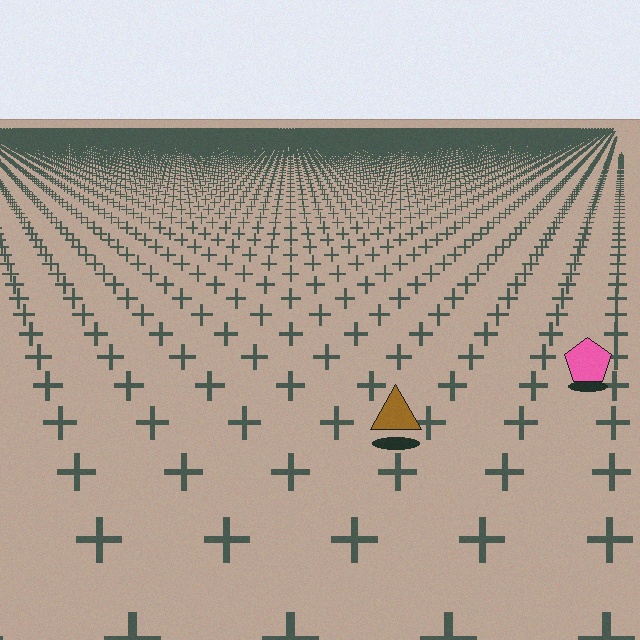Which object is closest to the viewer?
The brown triangle is closest. The texture marks near it are larger and more spread out.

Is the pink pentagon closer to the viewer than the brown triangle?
No. The brown triangle is closer — you can tell from the texture gradient: the ground texture is coarser near it.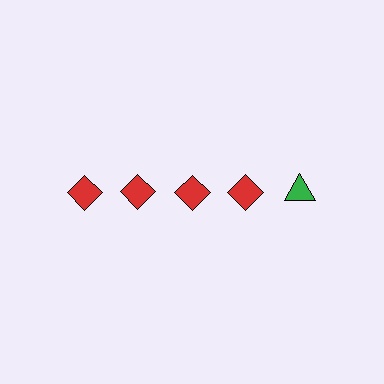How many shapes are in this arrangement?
There are 5 shapes arranged in a grid pattern.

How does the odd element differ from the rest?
It differs in both color (green instead of red) and shape (triangle instead of diamond).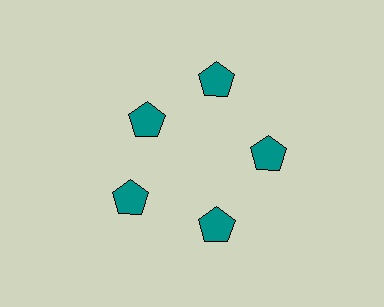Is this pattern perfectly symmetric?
No. The 5 teal pentagons are arranged in a ring, but one element near the 10 o'clock position is pulled inward toward the center, breaking the 5-fold rotational symmetry.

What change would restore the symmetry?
The symmetry would be restored by moving it outward, back onto the ring so that all 5 pentagons sit at equal angles and equal distance from the center.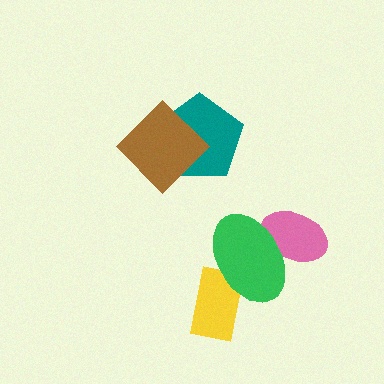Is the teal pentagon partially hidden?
Yes, it is partially covered by another shape.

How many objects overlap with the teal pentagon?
1 object overlaps with the teal pentagon.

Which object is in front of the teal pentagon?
The brown diamond is in front of the teal pentagon.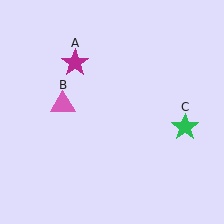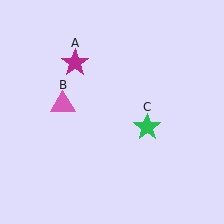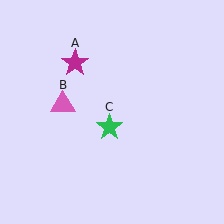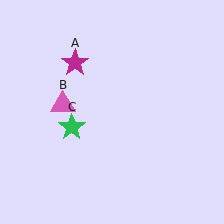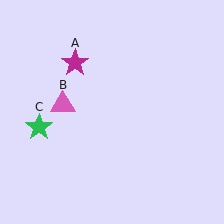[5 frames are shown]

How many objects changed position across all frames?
1 object changed position: green star (object C).